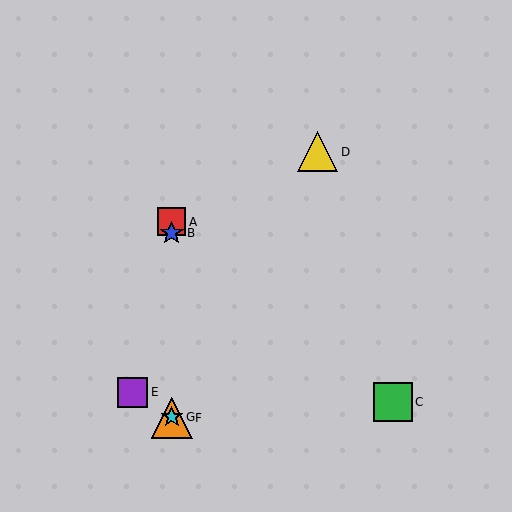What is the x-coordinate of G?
Object G is at x≈172.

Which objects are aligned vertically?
Objects A, B, F, G are aligned vertically.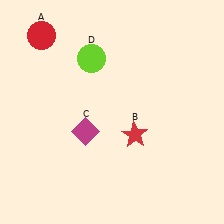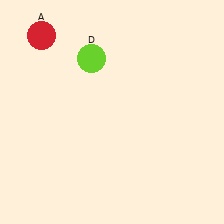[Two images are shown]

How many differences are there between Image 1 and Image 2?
There are 2 differences between the two images.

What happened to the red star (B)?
The red star (B) was removed in Image 2. It was in the bottom-right area of Image 1.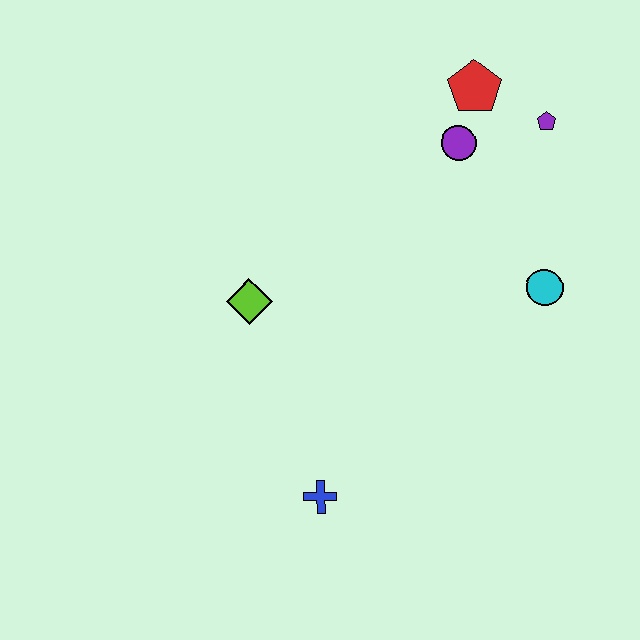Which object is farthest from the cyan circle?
The blue cross is farthest from the cyan circle.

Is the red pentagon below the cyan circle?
No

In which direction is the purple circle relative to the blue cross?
The purple circle is above the blue cross.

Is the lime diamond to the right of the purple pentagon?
No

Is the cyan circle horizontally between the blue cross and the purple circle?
No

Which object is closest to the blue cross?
The lime diamond is closest to the blue cross.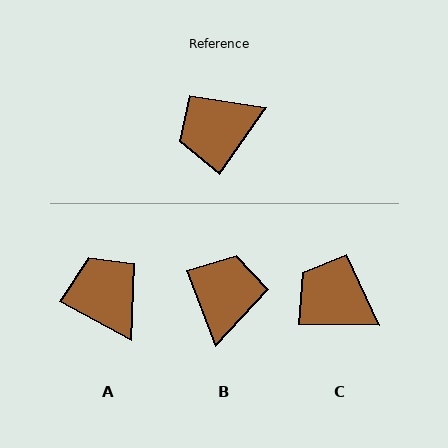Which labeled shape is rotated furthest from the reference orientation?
B, about 124 degrees away.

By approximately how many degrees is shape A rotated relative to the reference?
Approximately 83 degrees clockwise.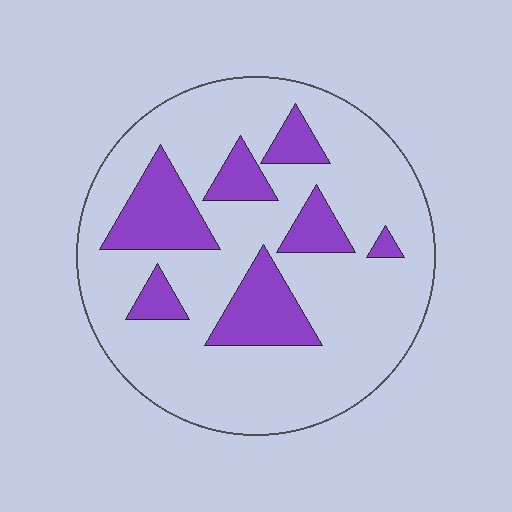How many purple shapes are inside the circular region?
7.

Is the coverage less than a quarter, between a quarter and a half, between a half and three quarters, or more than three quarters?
Less than a quarter.